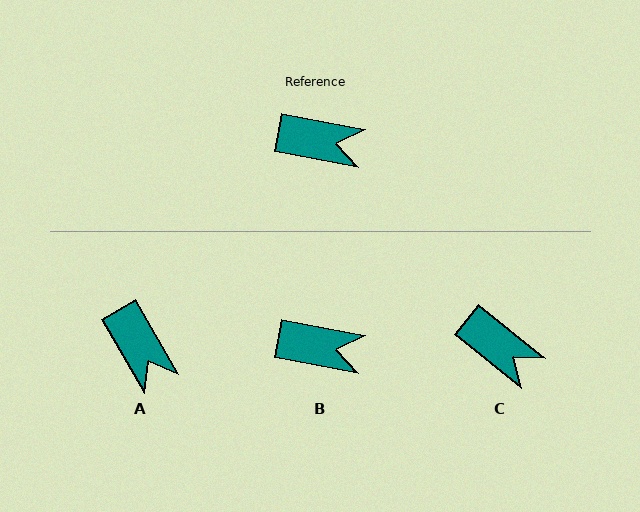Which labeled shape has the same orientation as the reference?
B.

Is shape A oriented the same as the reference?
No, it is off by about 50 degrees.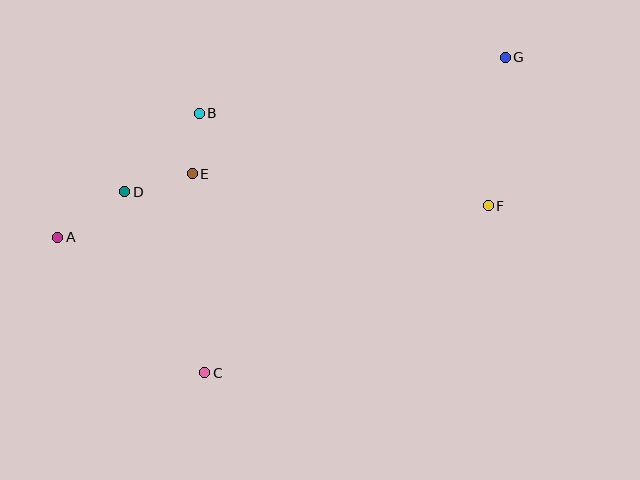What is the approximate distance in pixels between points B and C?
The distance between B and C is approximately 260 pixels.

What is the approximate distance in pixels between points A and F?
The distance between A and F is approximately 432 pixels.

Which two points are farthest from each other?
Points A and G are farthest from each other.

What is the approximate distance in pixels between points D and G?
The distance between D and G is approximately 403 pixels.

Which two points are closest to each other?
Points B and E are closest to each other.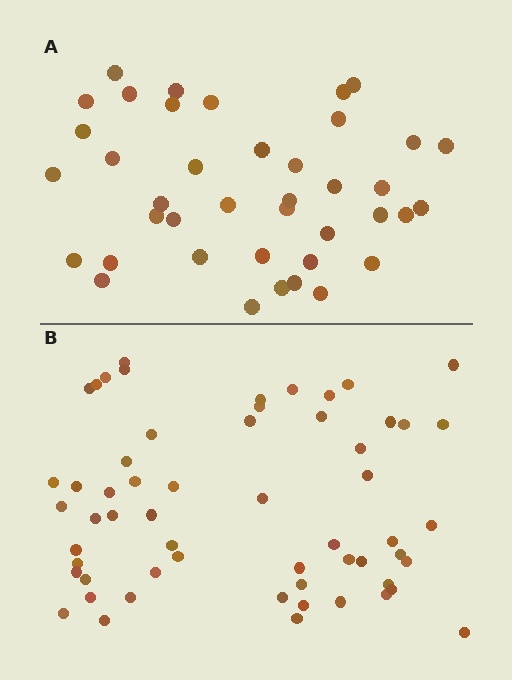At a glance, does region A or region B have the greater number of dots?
Region B (the bottom region) has more dots.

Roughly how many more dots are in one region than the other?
Region B has approximately 20 more dots than region A.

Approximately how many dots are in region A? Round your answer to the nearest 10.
About 40 dots.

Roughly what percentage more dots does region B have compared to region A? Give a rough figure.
About 45% more.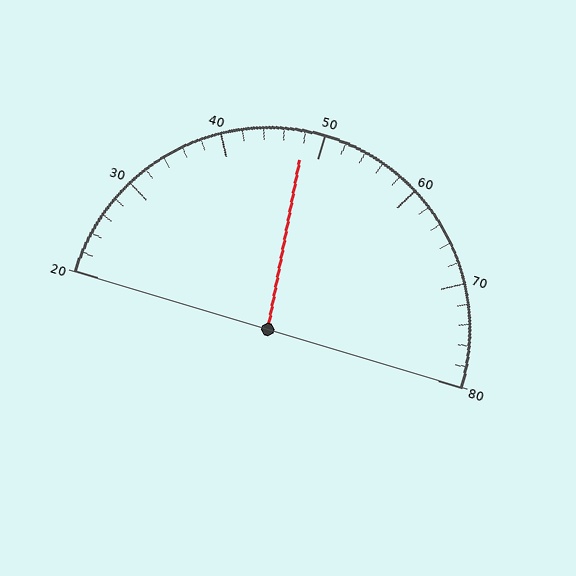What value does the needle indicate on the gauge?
The needle indicates approximately 48.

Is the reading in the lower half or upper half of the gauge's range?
The reading is in the lower half of the range (20 to 80).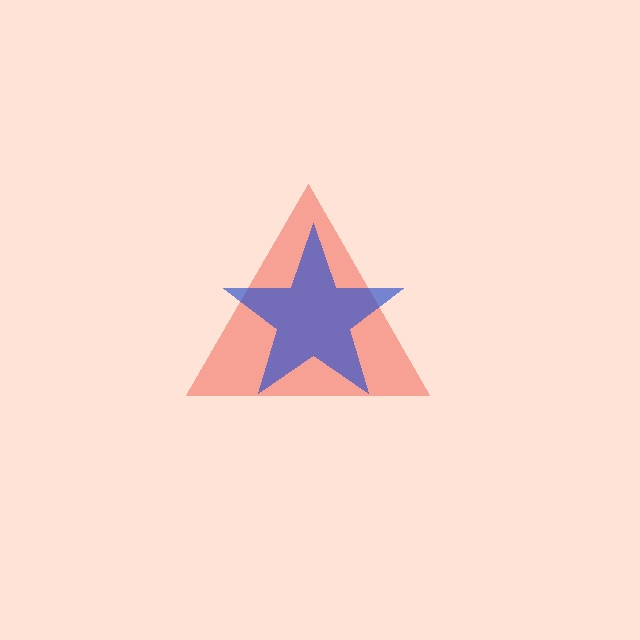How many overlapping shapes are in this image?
There are 2 overlapping shapes in the image.